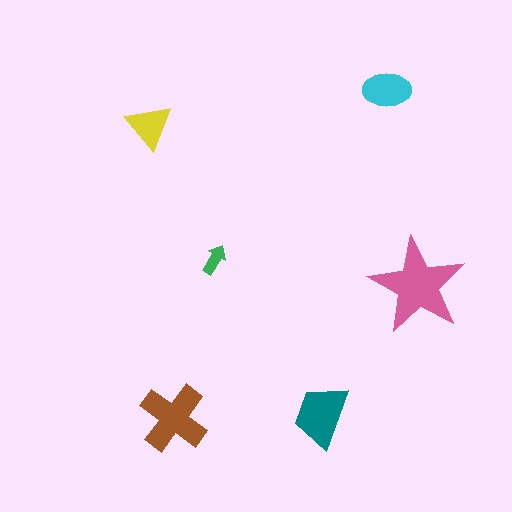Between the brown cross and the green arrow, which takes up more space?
The brown cross.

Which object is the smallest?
The green arrow.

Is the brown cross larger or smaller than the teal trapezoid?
Larger.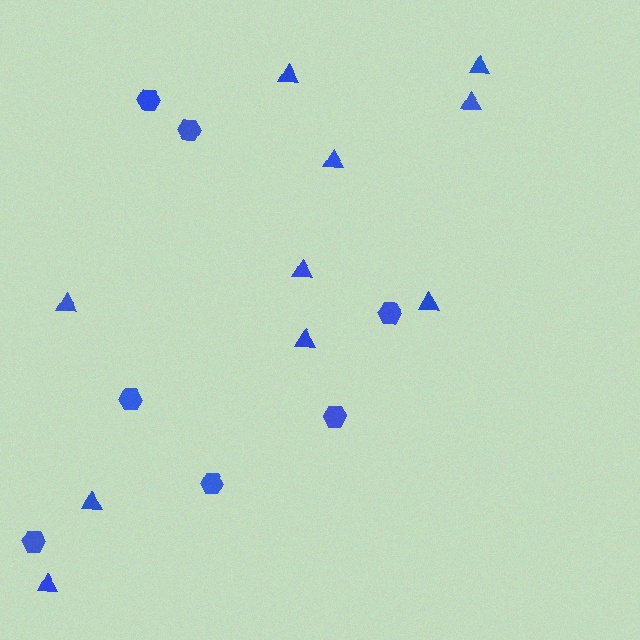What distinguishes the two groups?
There are 2 groups: one group of hexagons (7) and one group of triangles (10).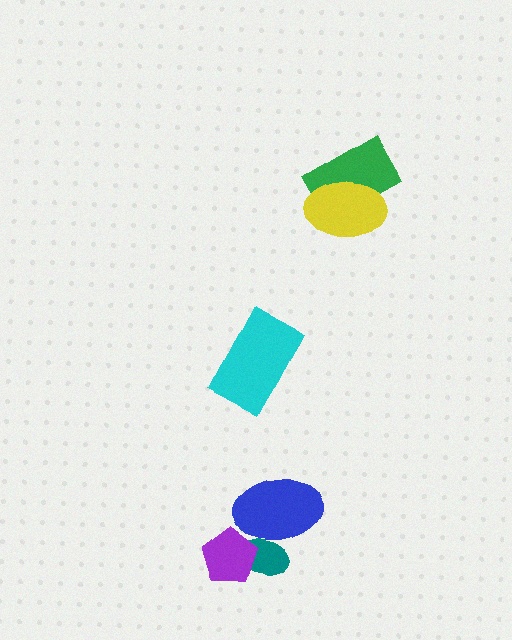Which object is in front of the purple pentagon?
The blue ellipse is in front of the purple pentagon.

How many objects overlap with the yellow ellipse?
1 object overlaps with the yellow ellipse.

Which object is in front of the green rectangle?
The yellow ellipse is in front of the green rectangle.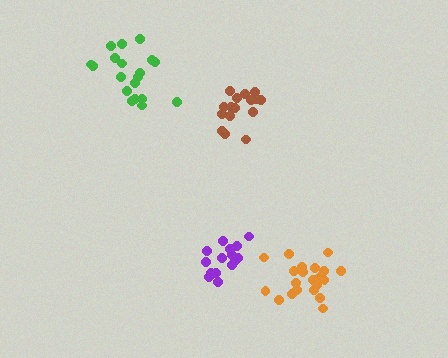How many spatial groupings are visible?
There are 4 spatial groupings.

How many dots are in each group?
Group 1: 16 dots, Group 2: 21 dots, Group 3: 17 dots, Group 4: 19 dots (73 total).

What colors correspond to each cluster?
The clusters are colored: purple, orange, brown, green.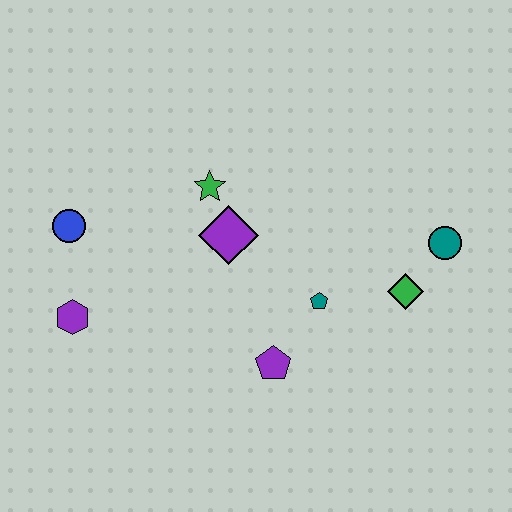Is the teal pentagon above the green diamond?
No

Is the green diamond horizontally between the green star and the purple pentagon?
No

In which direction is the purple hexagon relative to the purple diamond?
The purple hexagon is to the left of the purple diamond.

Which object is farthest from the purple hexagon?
The teal circle is farthest from the purple hexagon.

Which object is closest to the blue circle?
The purple hexagon is closest to the blue circle.